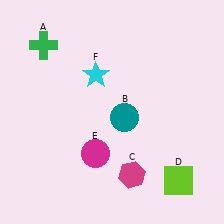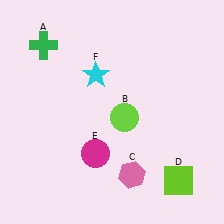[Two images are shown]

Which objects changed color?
B changed from teal to lime. C changed from magenta to pink.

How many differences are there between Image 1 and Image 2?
There are 2 differences between the two images.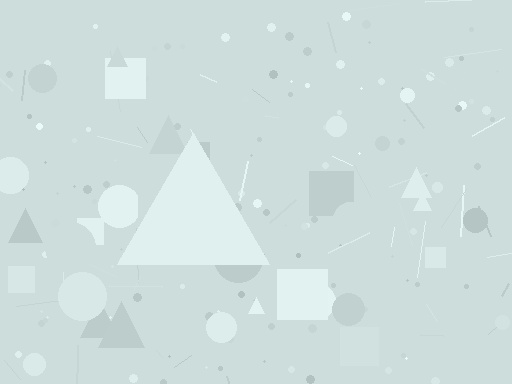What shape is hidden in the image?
A triangle is hidden in the image.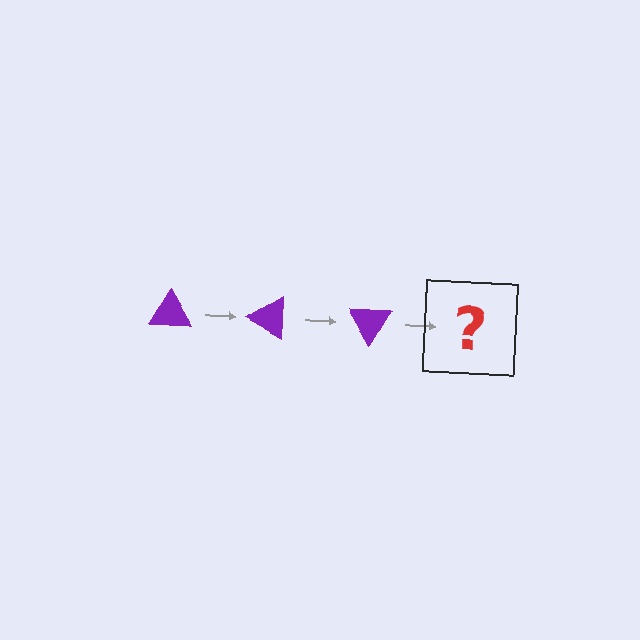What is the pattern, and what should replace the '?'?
The pattern is that the triangle rotates 30 degrees each step. The '?' should be a purple triangle rotated 90 degrees.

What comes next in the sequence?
The next element should be a purple triangle rotated 90 degrees.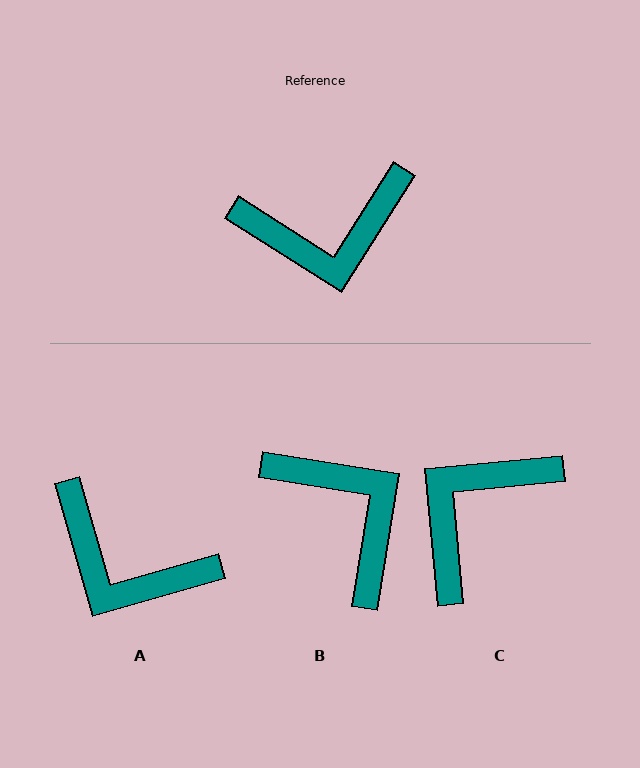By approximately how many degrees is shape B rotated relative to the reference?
Approximately 114 degrees counter-clockwise.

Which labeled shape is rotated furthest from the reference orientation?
C, about 142 degrees away.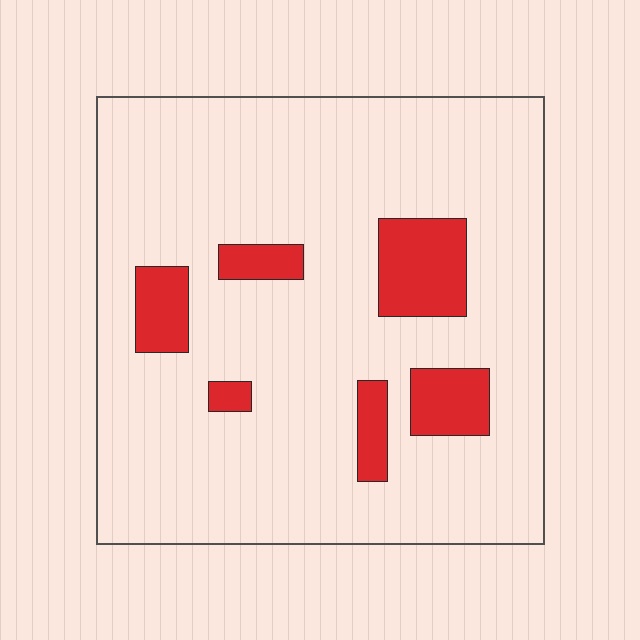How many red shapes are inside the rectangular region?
6.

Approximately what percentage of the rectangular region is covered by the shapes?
Approximately 15%.